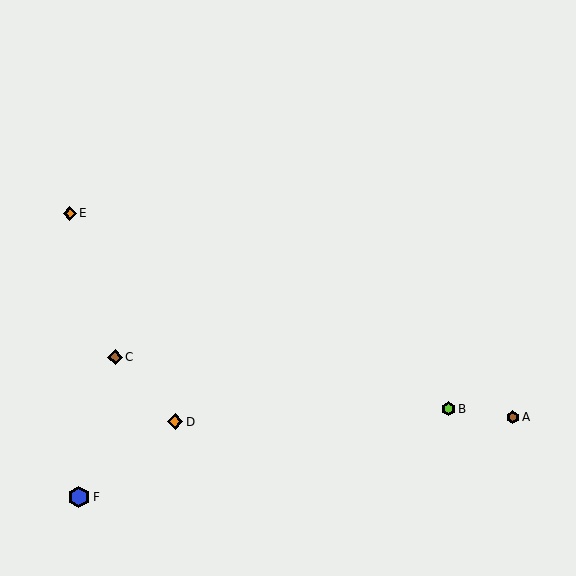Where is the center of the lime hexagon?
The center of the lime hexagon is at (448, 409).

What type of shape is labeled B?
Shape B is a lime hexagon.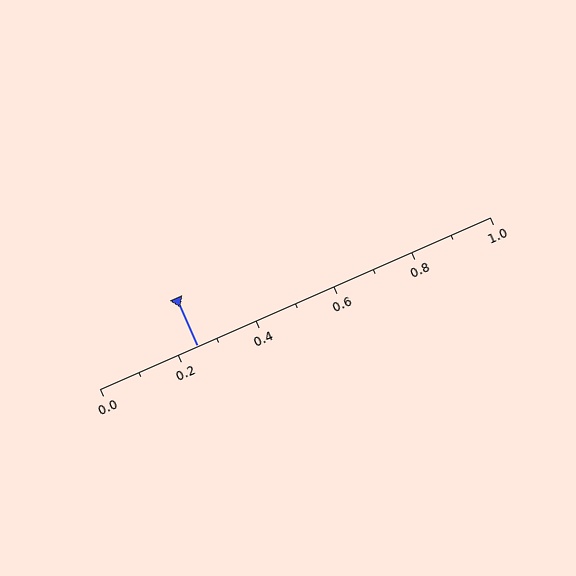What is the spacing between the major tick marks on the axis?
The major ticks are spaced 0.2 apart.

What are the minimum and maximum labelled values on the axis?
The axis runs from 0.0 to 1.0.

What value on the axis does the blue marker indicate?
The marker indicates approximately 0.25.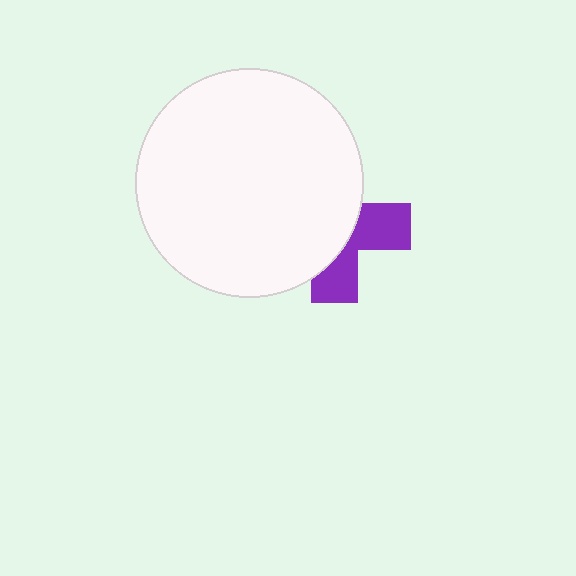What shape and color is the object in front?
The object in front is a white circle.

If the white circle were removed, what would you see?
You would see the complete purple cross.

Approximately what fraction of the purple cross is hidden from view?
Roughly 62% of the purple cross is hidden behind the white circle.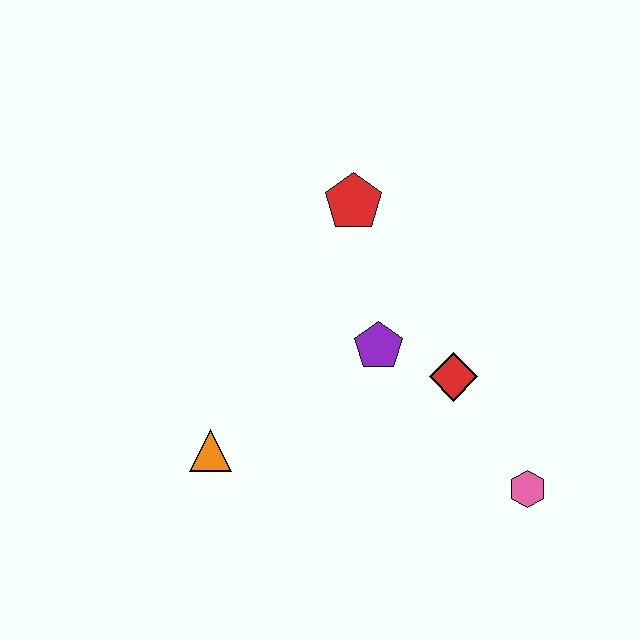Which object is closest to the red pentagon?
The purple pentagon is closest to the red pentagon.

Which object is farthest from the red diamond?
The orange triangle is farthest from the red diamond.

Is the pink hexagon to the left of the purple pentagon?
No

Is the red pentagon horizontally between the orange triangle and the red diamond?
Yes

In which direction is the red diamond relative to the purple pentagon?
The red diamond is to the right of the purple pentagon.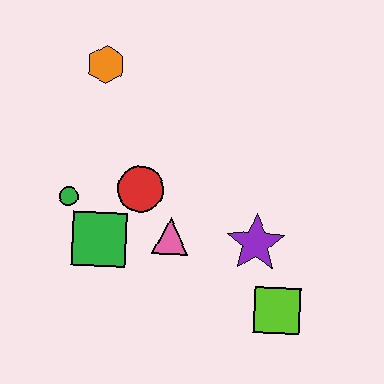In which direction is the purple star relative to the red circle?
The purple star is to the right of the red circle.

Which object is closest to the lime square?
The purple star is closest to the lime square.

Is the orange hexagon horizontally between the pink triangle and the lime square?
No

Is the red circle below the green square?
No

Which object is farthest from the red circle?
The lime square is farthest from the red circle.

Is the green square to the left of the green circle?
No